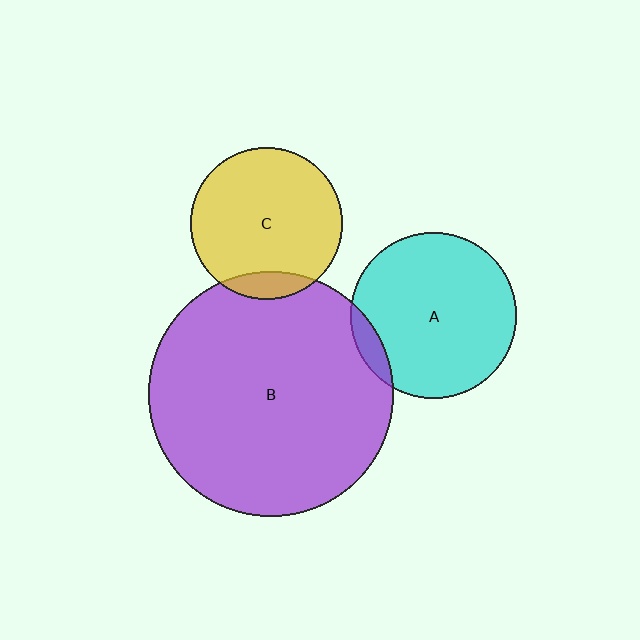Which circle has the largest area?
Circle B (purple).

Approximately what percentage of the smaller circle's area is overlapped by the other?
Approximately 10%.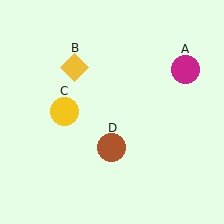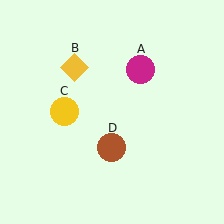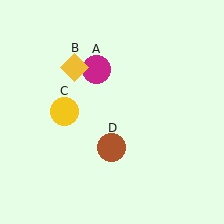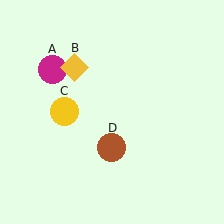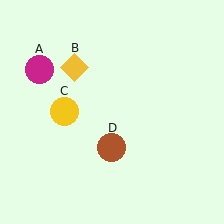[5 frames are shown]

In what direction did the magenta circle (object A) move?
The magenta circle (object A) moved left.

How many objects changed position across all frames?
1 object changed position: magenta circle (object A).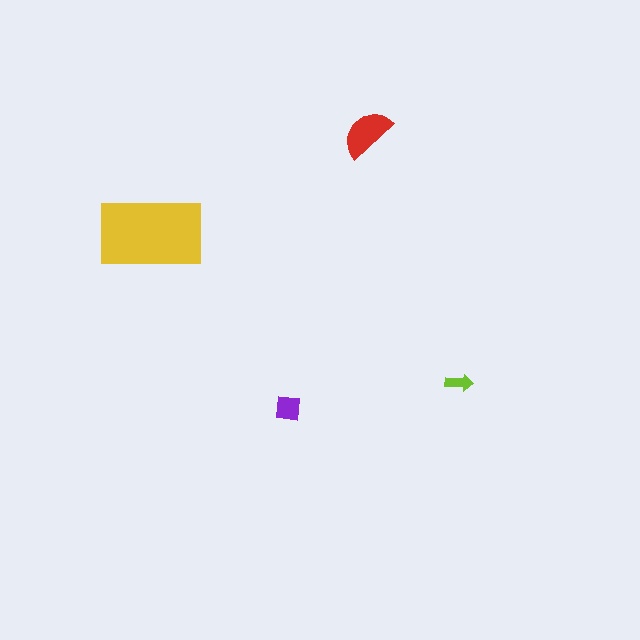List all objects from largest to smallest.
The yellow rectangle, the red semicircle, the purple square, the lime arrow.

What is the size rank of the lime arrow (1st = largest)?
4th.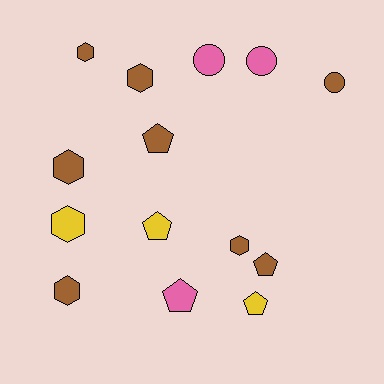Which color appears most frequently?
Brown, with 8 objects.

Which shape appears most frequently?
Hexagon, with 6 objects.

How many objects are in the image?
There are 14 objects.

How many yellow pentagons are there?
There are 2 yellow pentagons.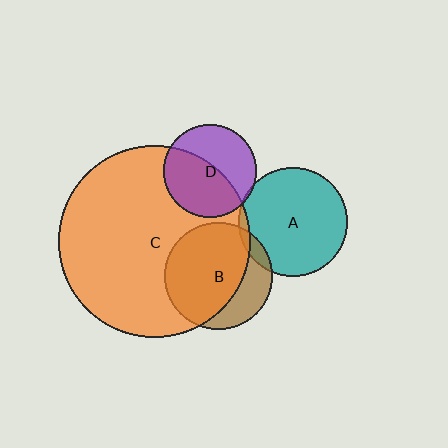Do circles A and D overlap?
Yes.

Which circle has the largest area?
Circle C (orange).